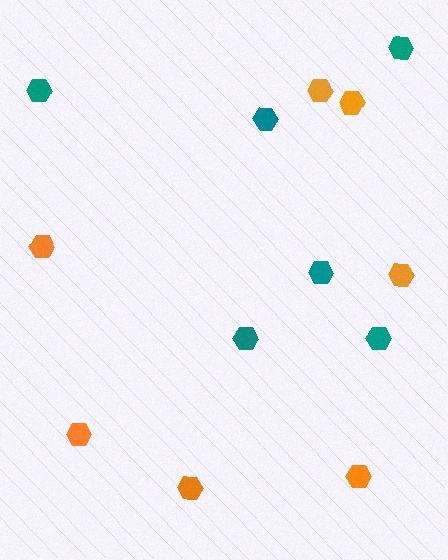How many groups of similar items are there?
There are 2 groups: one group of teal hexagons (6) and one group of orange hexagons (7).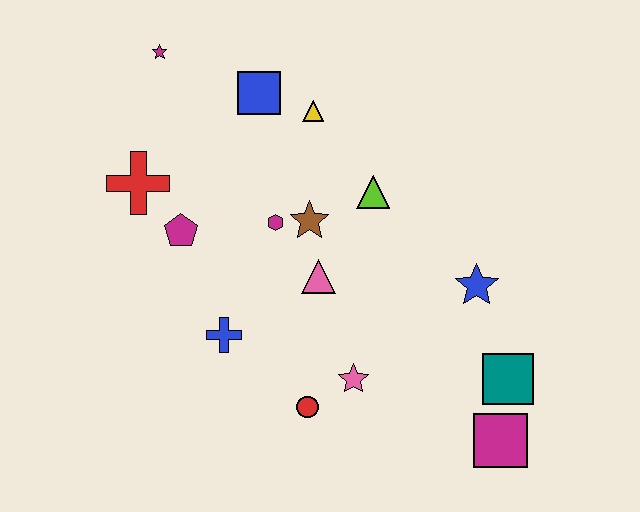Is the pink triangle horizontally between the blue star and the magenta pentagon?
Yes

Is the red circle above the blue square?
No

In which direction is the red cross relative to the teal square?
The red cross is to the left of the teal square.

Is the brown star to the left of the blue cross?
No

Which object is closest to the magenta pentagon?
The red cross is closest to the magenta pentagon.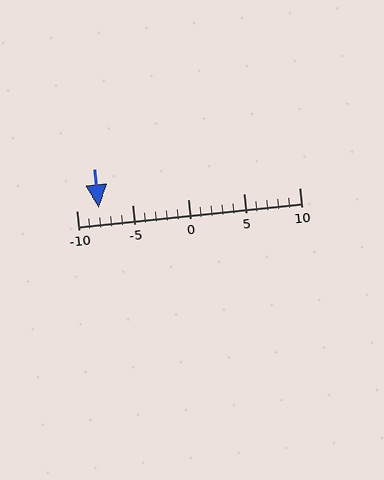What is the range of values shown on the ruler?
The ruler shows values from -10 to 10.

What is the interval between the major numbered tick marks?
The major tick marks are spaced 5 units apart.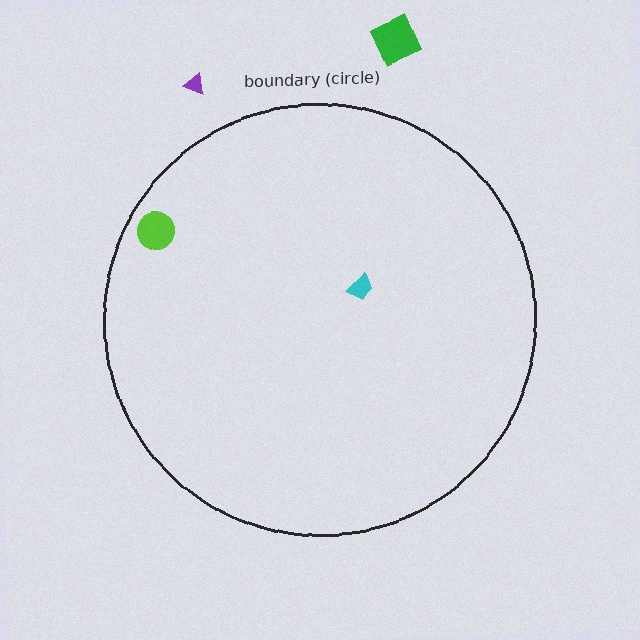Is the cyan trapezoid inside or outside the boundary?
Inside.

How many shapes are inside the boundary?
2 inside, 2 outside.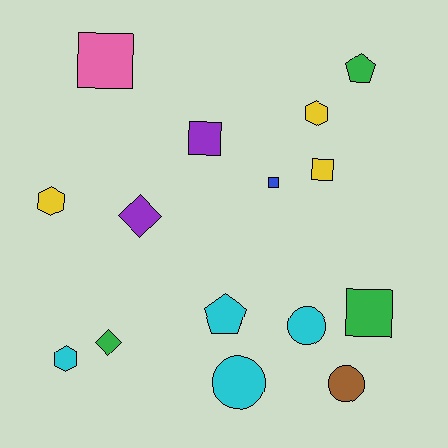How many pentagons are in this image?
There are 2 pentagons.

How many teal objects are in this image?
There are no teal objects.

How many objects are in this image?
There are 15 objects.